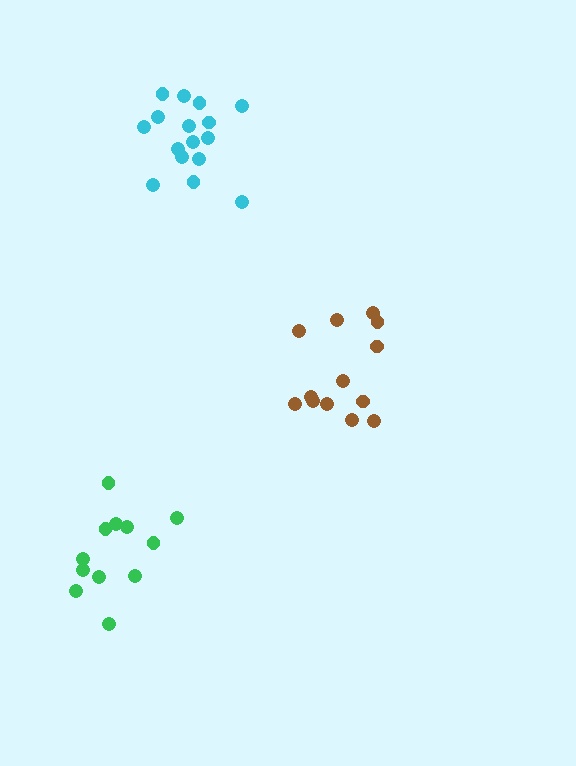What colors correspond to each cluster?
The clusters are colored: brown, cyan, green.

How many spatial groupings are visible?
There are 3 spatial groupings.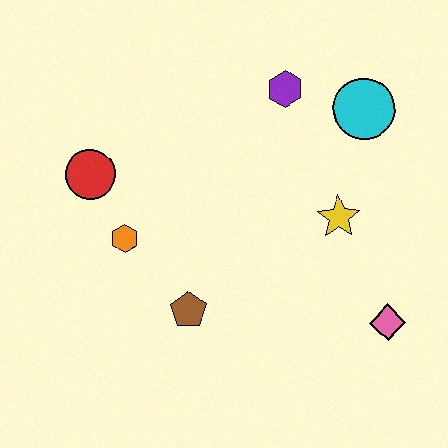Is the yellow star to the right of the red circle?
Yes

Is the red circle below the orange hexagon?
No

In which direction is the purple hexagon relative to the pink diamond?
The purple hexagon is above the pink diamond.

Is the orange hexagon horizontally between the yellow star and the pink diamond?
No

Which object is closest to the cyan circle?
The purple hexagon is closest to the cyan circle.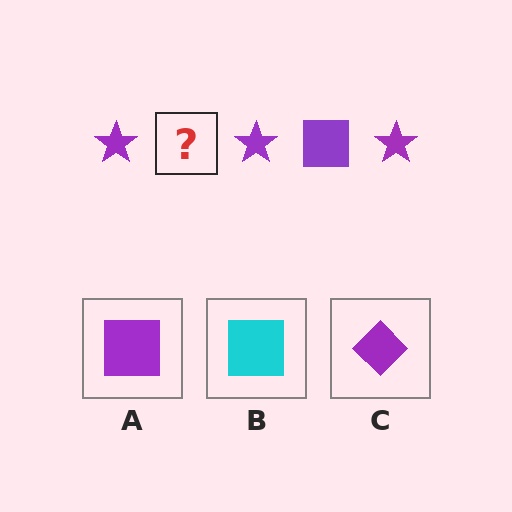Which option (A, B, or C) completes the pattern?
A.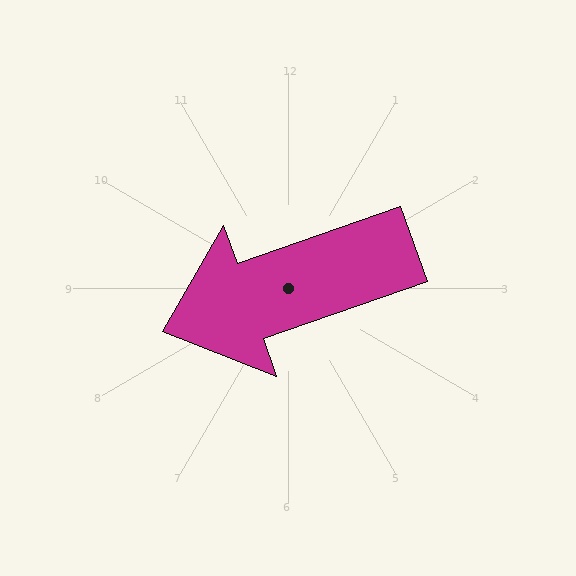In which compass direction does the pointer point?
West.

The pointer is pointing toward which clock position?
Roughly 8 o'clock.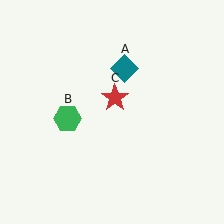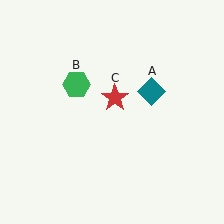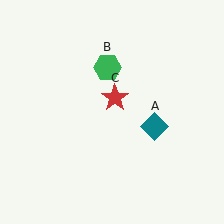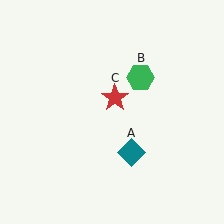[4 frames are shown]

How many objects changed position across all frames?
2 objects changed position: teal diamond (object A), green hexagon (object B).